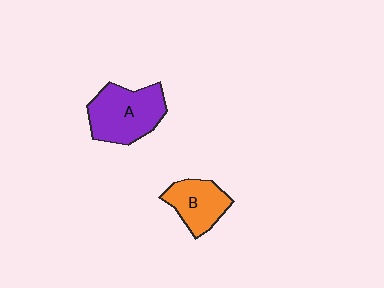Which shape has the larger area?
Shape A (purple).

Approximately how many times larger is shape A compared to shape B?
Approximately 1.5 times.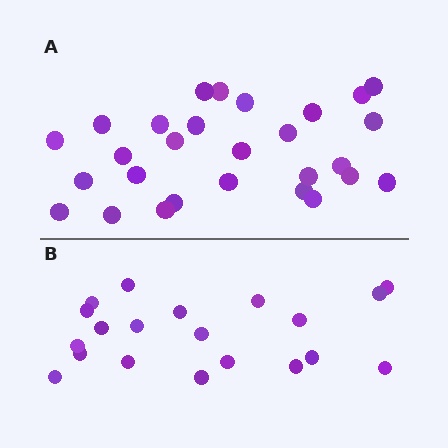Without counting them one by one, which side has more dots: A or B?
Region A (the top region) has more dots.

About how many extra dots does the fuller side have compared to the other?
Region A has roughly 8 or so more dots than region B.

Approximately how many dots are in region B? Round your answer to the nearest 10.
About 20 dots.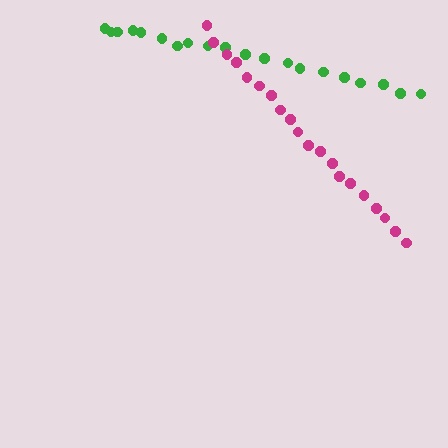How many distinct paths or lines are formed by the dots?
There are 2 distinct paths.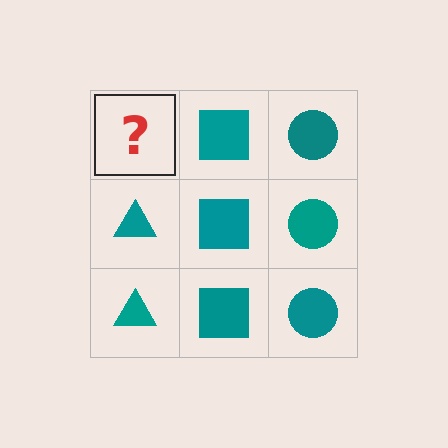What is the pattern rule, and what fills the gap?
The rule is that each column has a consistent shape. The gap should be filled with a teal triangle.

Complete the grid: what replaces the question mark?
The question mark should be replaced with a teal triangle.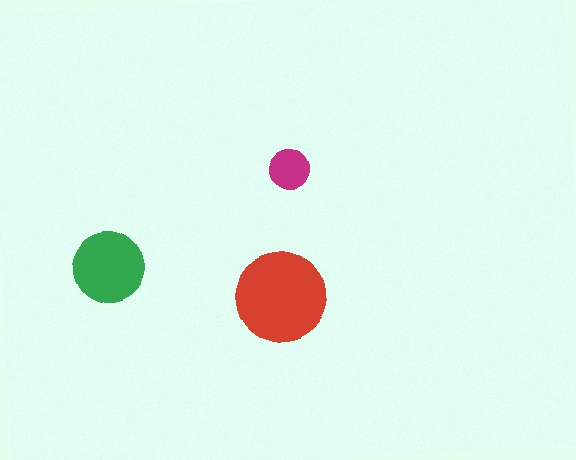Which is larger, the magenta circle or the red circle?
The red one.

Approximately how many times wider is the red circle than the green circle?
About 1.5 times wider.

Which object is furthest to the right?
The magenta circle is rightmost.